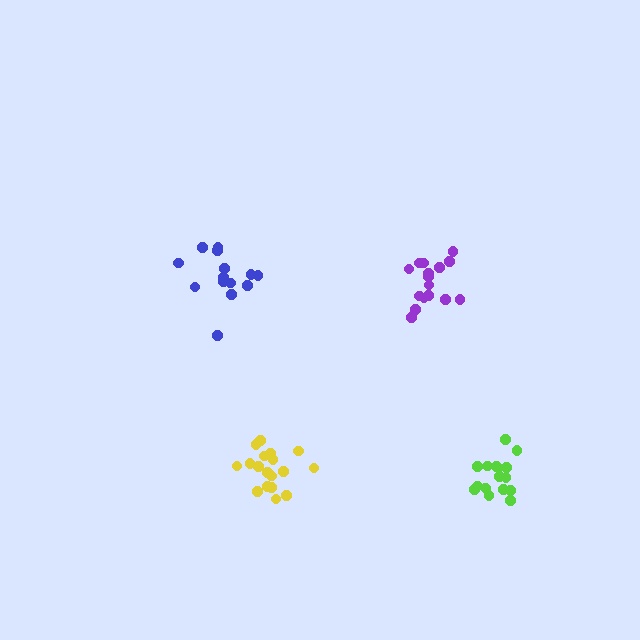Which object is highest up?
The blue cluster is topmost.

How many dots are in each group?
Group 1: 16 dots, Group 2: 14 dots, Group 3: 18 dots, Group 4: 16 dots (64 total).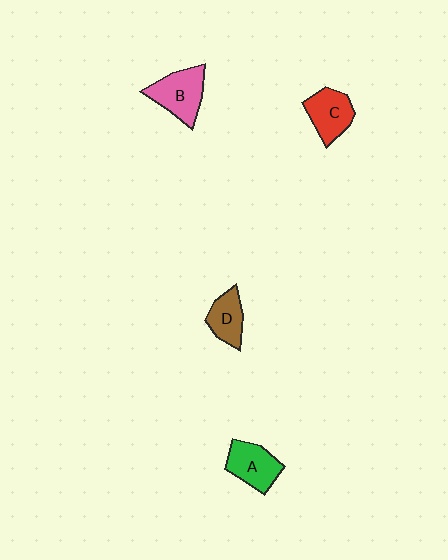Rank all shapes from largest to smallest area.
From largest to smallest: B (pink), A (green), C (red), D (brown).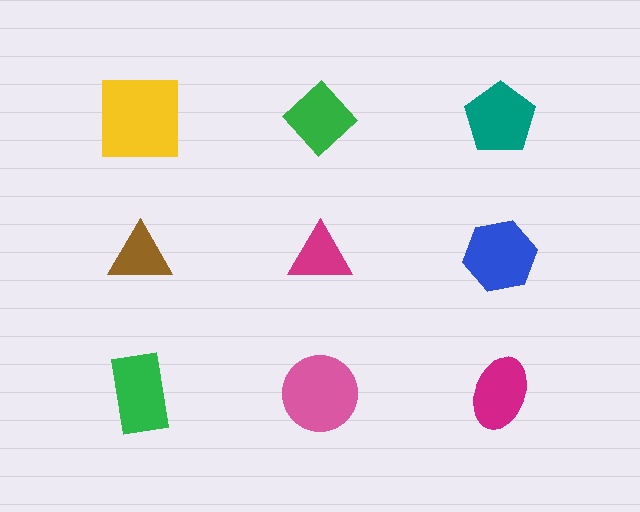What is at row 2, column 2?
A magenta triangle.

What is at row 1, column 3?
A teal pentagon.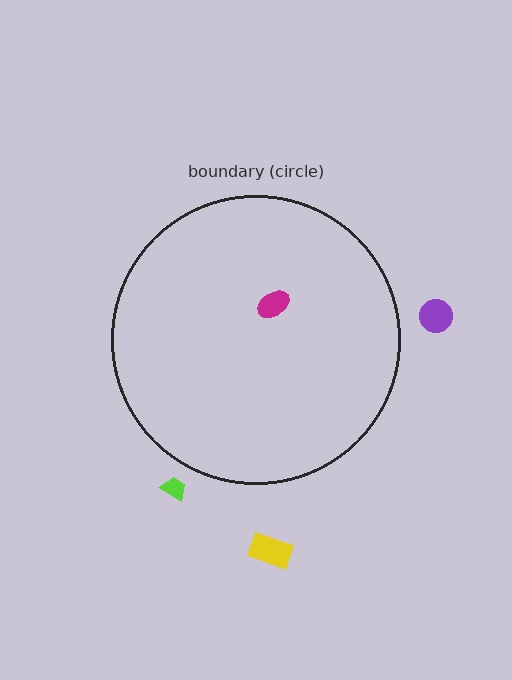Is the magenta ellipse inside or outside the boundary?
Inside.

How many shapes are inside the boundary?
1 inside, 3 outside.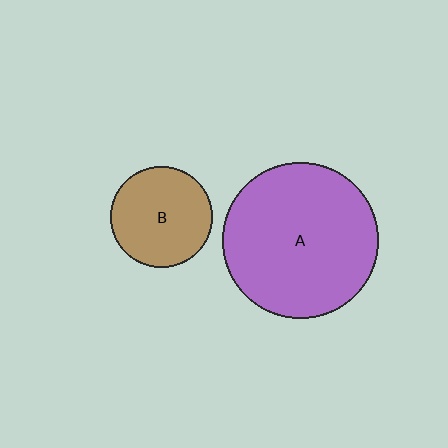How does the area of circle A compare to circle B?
Approximately 2.4 times.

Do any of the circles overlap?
No, none of the circles overlap.